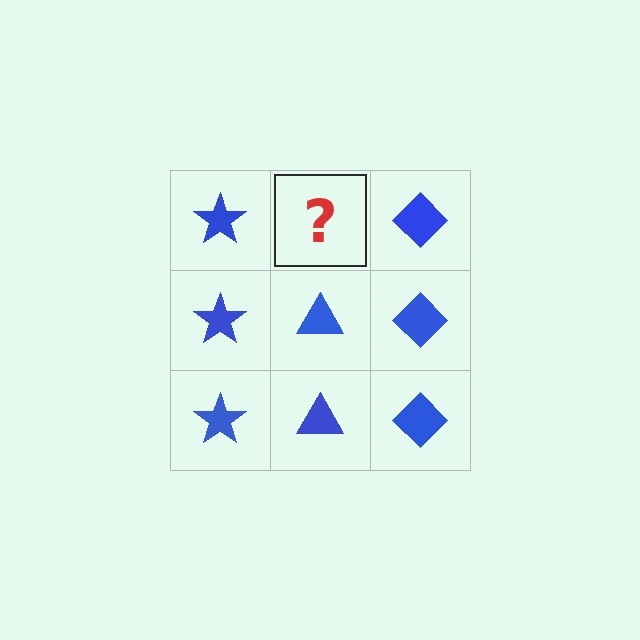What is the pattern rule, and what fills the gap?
The rule is that each column has a consistent shape. The gap should be filled with a blue triangle.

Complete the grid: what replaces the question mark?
The question mark should be replaced with a blue triangle.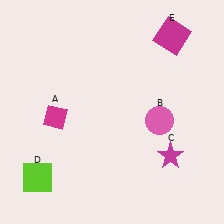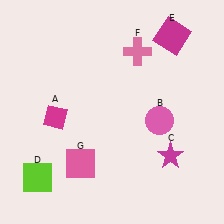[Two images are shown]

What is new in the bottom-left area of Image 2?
A pink square (G) was added in the bottom-left area of Image 2.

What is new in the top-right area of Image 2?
A pink cross (F) was added in the top-right area of Image 2.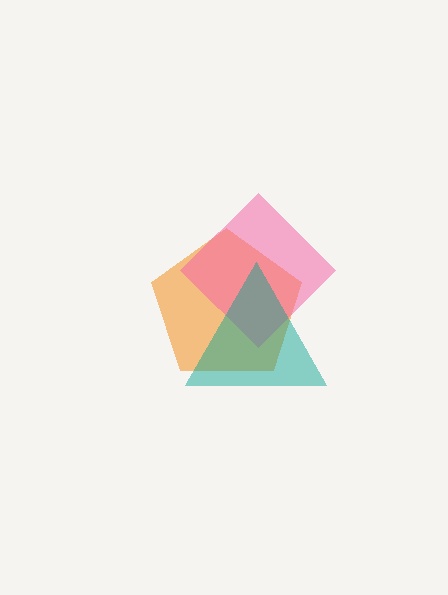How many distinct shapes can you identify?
There are 3 distinct shapes: an orange pentagon, a pink diamond, a teal triangle.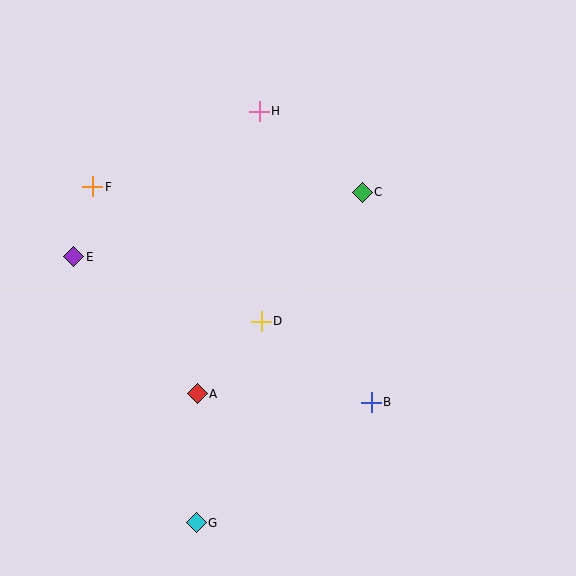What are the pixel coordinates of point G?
Point G is at (196, 523).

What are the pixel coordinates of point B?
Point B is at (371, 402).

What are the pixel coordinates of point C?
Point C is at (362, 192).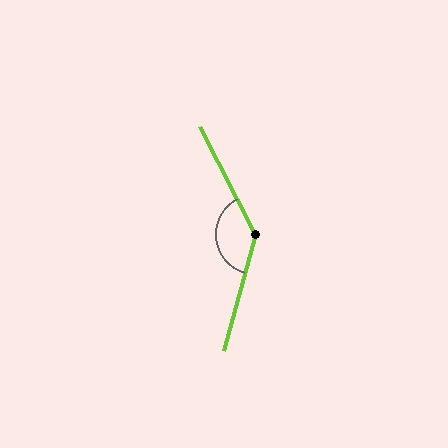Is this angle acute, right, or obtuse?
It is obtuse.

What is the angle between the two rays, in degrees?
Approximately 137 degrees.